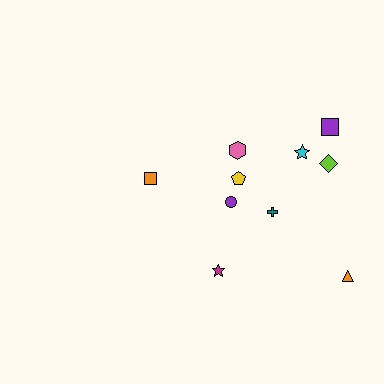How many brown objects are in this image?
There are no brown objects.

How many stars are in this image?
There are 2 stars.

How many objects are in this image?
There are 10 objects.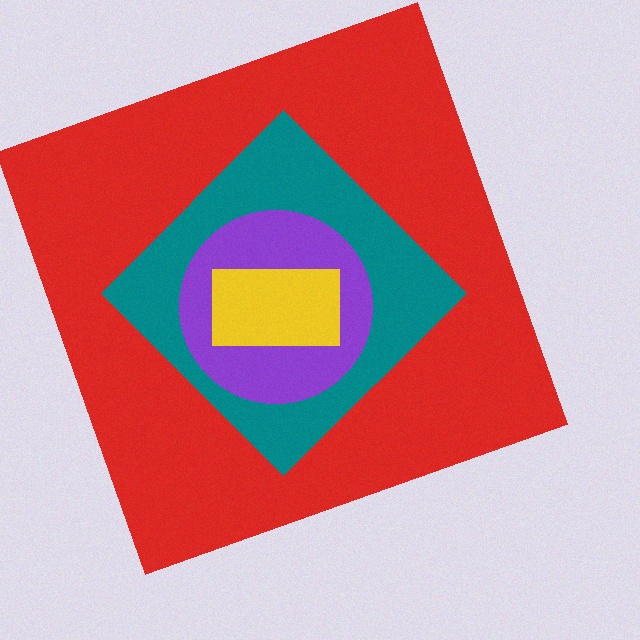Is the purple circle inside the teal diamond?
Yes.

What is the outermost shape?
The red square.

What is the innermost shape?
The yellow rectangle.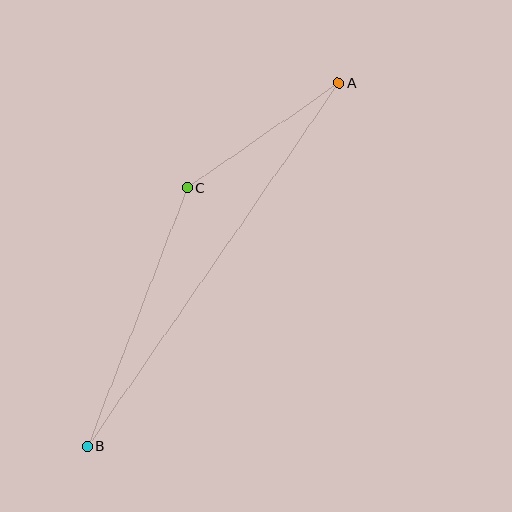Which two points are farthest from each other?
Points A and B are farthest from each other.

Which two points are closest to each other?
Points A and C are closest to each other.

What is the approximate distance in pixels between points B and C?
The distance between B and C is approximately 277 pixels.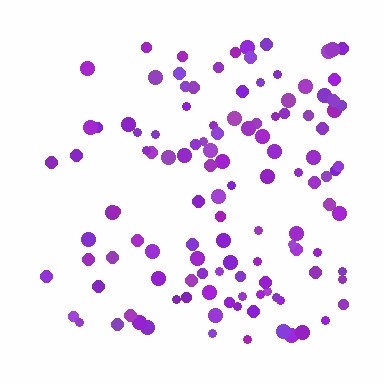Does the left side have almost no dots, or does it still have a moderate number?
Still a moderate number, just noticeably fewer than the right.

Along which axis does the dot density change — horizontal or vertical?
Horizontal.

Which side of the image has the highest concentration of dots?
The right.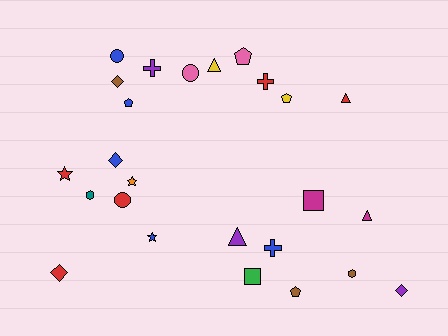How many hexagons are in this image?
There are 2 hexagons.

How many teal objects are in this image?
There is 1 teal object.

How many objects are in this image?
There are 25 objects.